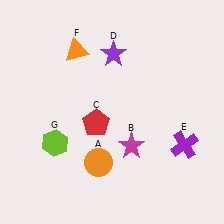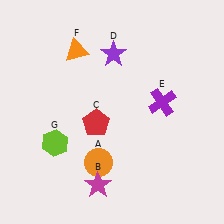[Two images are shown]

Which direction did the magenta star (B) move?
The magenta star (B) moved down.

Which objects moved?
The objects that moved are: the magenta star (B), the purple cross (E).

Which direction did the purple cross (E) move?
The purple cross (E) moved up.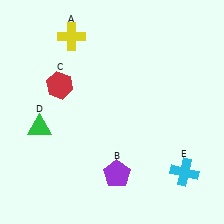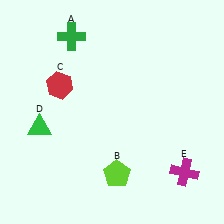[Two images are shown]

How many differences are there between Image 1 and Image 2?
There are 3 differences between the two images.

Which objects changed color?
A changed from yellow to green. B changed from purple to lime. E changed from cyan to magenta.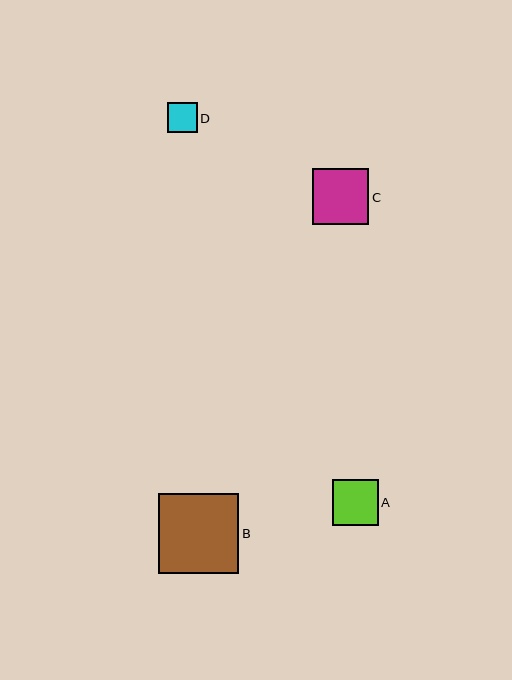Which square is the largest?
Square B is the largest with a size of approximately 80 pixels.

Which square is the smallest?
Square D is the smallest with a size of approximately 30 pixels.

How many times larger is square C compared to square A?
Square C is approximately 1.2 times the size of square A.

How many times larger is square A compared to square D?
Square A is approximately 1.5 times the size of square D.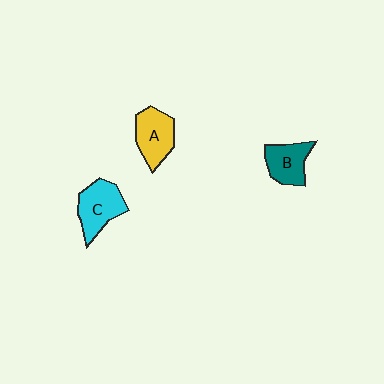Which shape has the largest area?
Shape C (cyan).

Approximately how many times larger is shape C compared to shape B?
Approximately 1.2 times.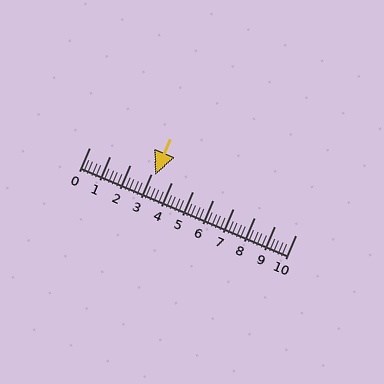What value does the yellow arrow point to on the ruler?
The yellow arrow points to approximately 3.2.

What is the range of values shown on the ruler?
The ruler shows values from 0 to 10.